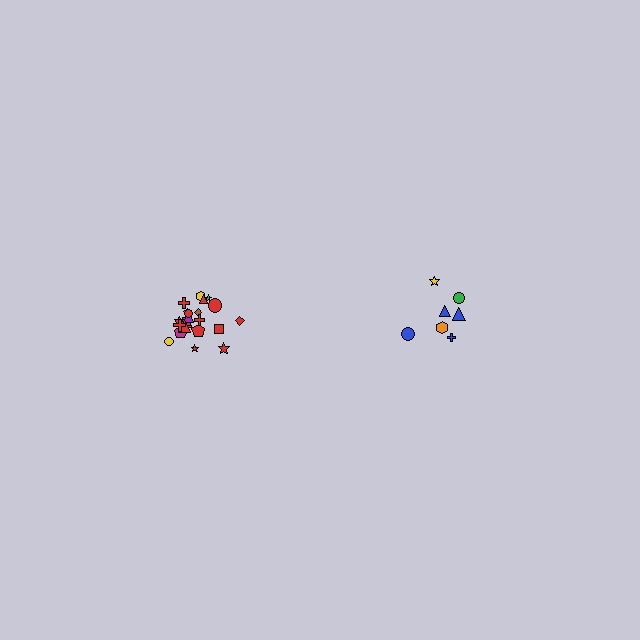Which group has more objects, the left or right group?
The left group.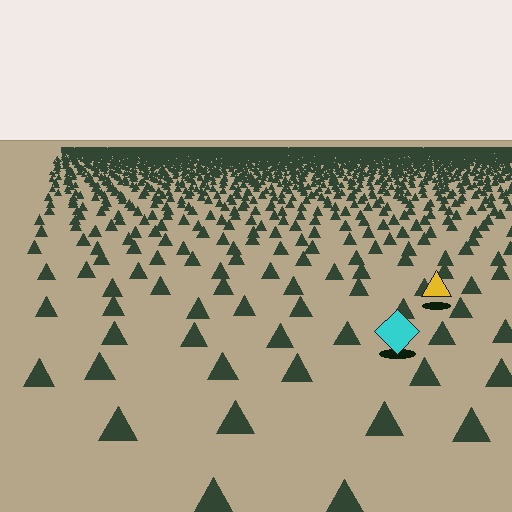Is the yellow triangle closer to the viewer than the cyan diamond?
No. The cyan diamond is closer — you can tell from the texture gradient: the ground texture is coarser near it.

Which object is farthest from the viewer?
The yellow triangle is farthest from the viewer. It appears smaller and the ground texture around it is denser.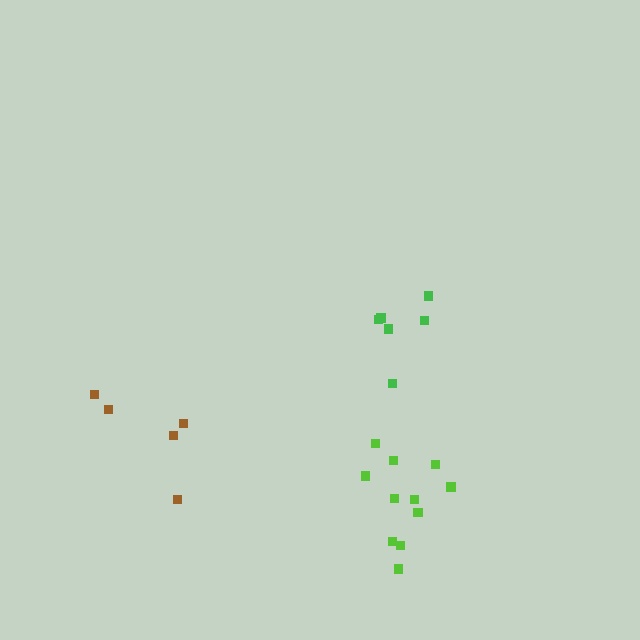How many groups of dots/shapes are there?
There are 3 groups.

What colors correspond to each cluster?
The clusters are colored: brown, green, lime.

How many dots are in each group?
Group 1: 5 dots, Group 2: 6 dots, Group 3: 11 dots (22 total).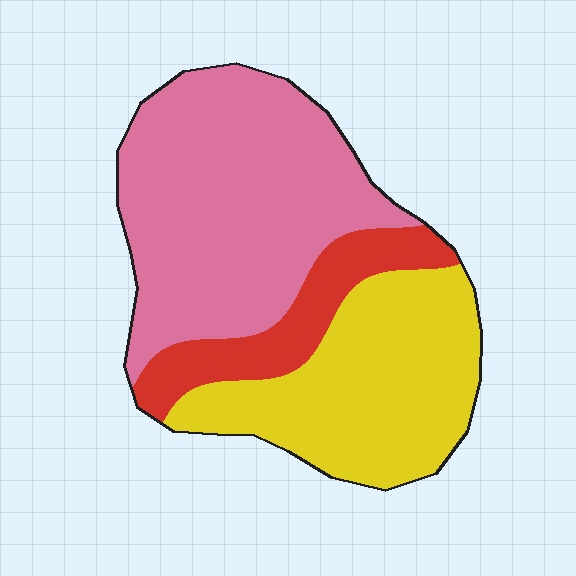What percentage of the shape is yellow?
Yellow takes up about three eighths (3/8) of the shape.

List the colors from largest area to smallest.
From largest to smallest: pink, yellow, red.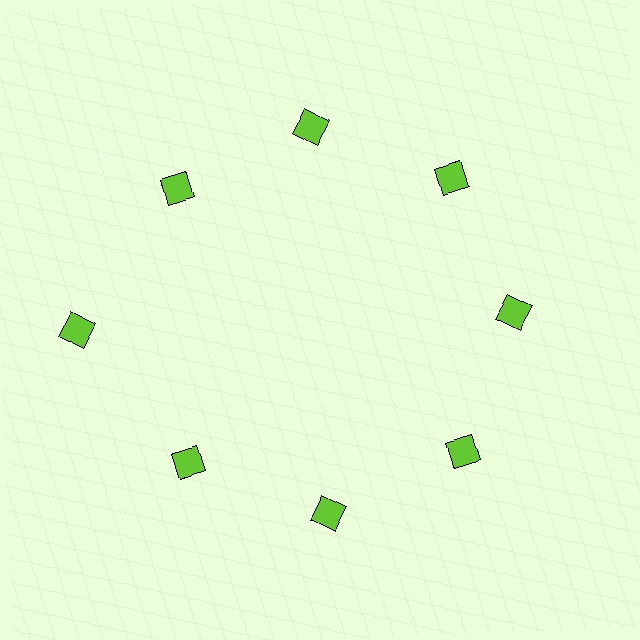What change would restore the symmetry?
The symmetry would be restored by moving it inward, back onto the ring so that all 8 squares sit at equal angles and equal distance from the center.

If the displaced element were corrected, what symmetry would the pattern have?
It would have 8-fold rotational symmetry — the pattern would map onto itself every 45 degrees.